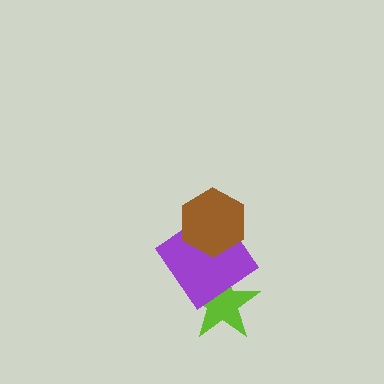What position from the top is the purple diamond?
The purple diamond is 2nd from the top.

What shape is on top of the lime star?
The purple diamond is on top of the lime star.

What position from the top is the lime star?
The lime star is 3rd from the top.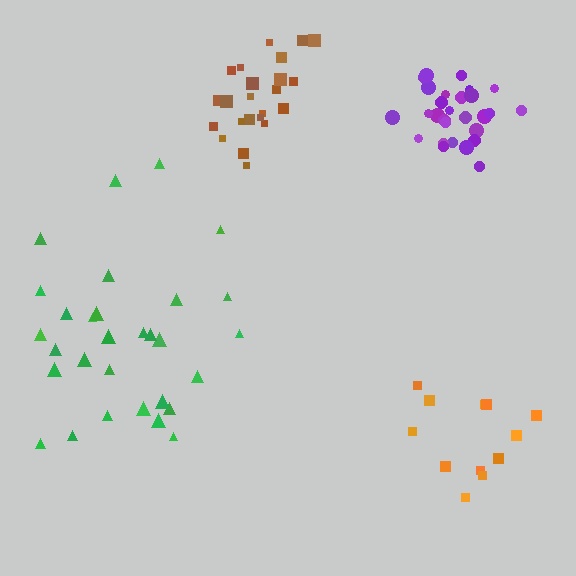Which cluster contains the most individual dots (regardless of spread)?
Green (30).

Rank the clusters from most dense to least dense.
purple, brown, green, orange.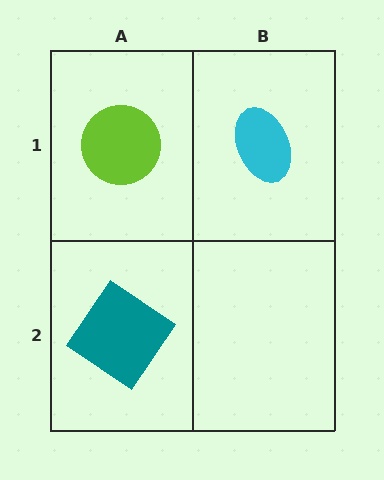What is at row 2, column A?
A teal diamond.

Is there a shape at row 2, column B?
No, that cell is empty.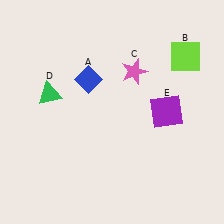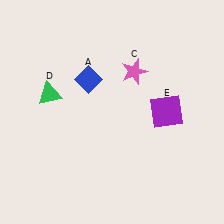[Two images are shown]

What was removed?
The lime square (B) was removed in Image 2.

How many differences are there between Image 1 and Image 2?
There is 1 difference between the two images.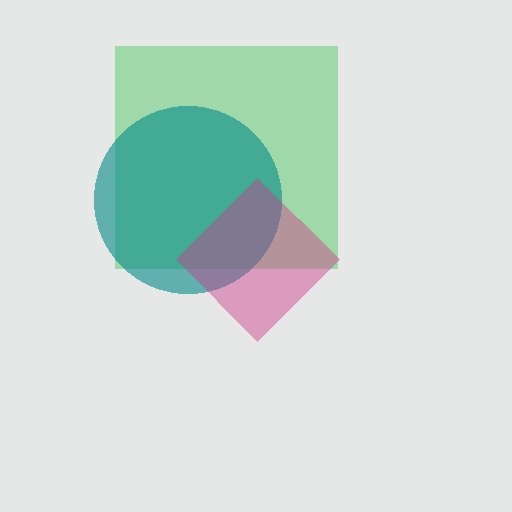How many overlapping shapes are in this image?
There are 3 overlapping shapes in the image.